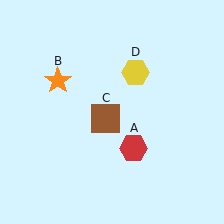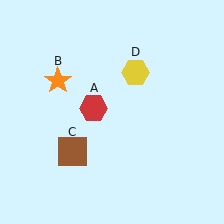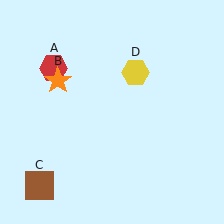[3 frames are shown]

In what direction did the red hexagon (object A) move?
The red hexagon (object A) moved up and to the left.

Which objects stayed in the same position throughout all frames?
Orange star (object B) and yellow hexagon (object D) remained stationary.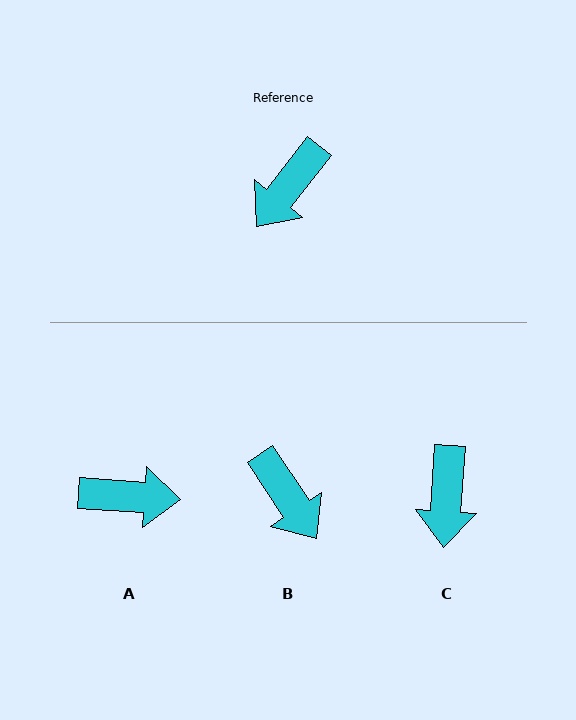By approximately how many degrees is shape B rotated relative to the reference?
Approximately 72 degrees counter-clockwise.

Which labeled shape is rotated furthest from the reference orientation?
A, about 124 degrees away.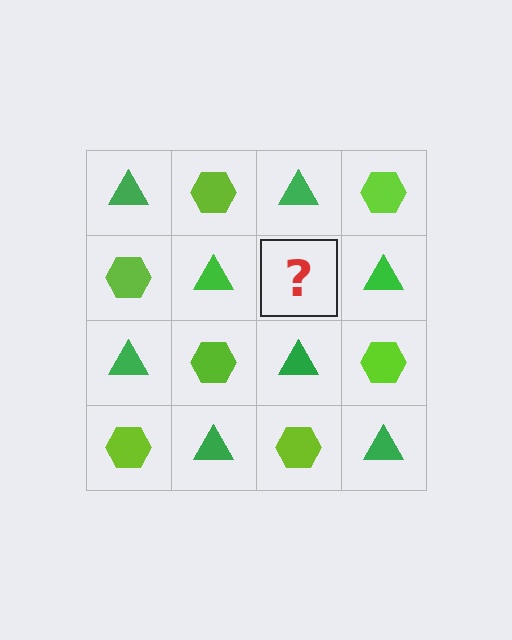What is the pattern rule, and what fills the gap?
The rule is that it alternates green triangle and lime hexagon in a checkerboard pattern. The gap should be filled with a lime hexagon.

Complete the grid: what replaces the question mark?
The question mark should be replaced with a lime hexagon.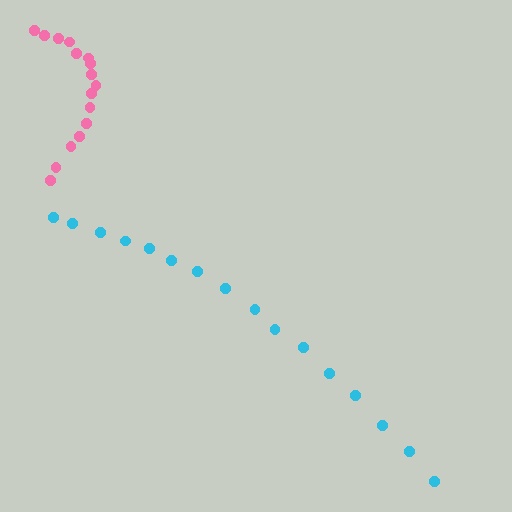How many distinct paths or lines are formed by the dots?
There are 2 distinct paths.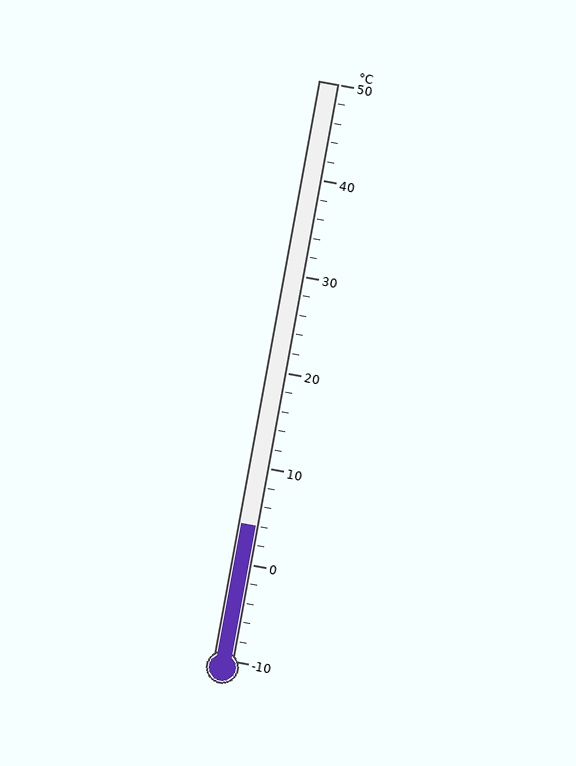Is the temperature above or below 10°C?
The temperature is below 10°C.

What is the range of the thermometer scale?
The thermometer scale ranges from -10°C to 50°C.